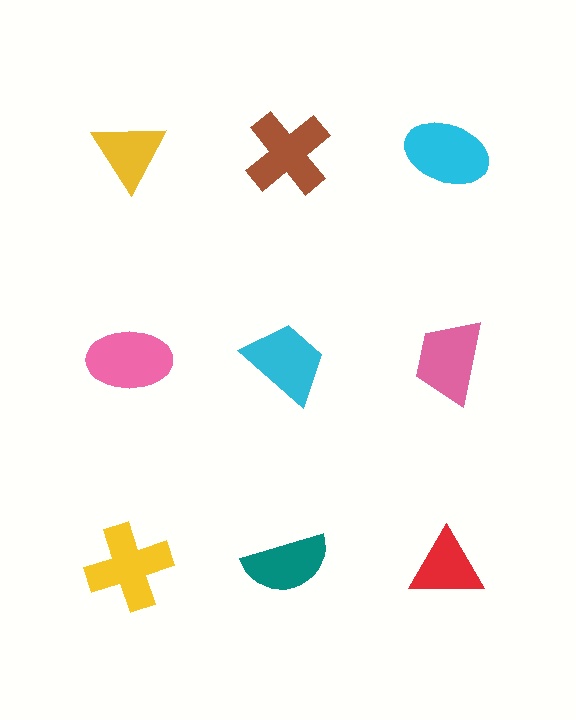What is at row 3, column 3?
A red triangle.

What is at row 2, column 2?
A cyan trapezoid.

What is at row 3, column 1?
A yellow cross.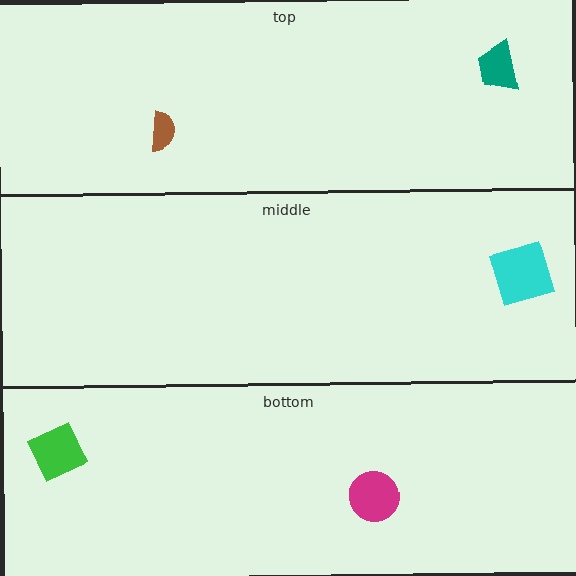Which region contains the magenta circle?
The bottom region.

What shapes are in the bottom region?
The magenta circle, the green diamond.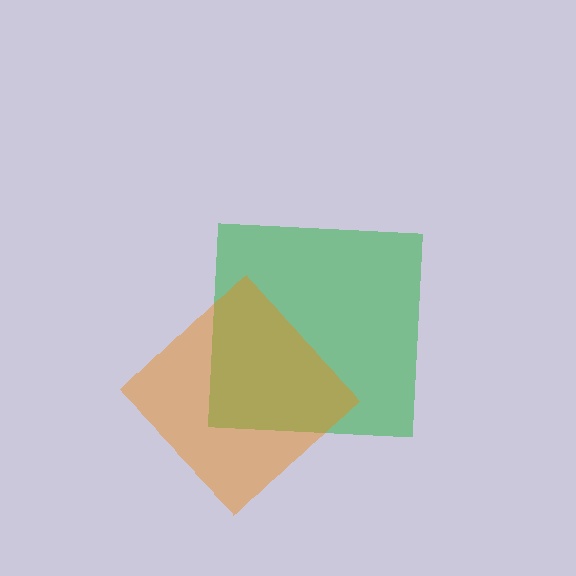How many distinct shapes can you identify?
There are 2 distinct shapes: a green square, an orange diamond.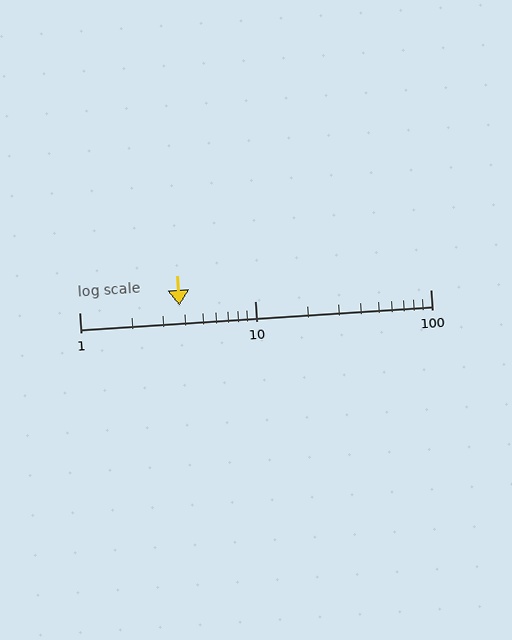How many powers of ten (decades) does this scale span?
The scale spans 2 decades, from 1 to 100.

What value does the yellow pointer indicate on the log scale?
The pointer indicates approximately 3.7.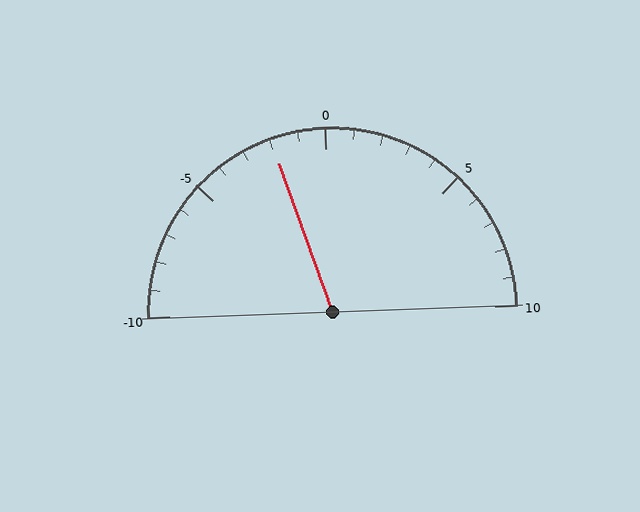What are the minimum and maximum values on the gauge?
The gauge ranges from -10 to 10.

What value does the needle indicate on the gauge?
The needle indicates approximately -2.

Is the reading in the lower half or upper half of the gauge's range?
The reading is in the lower half of the range (-10 to 10).